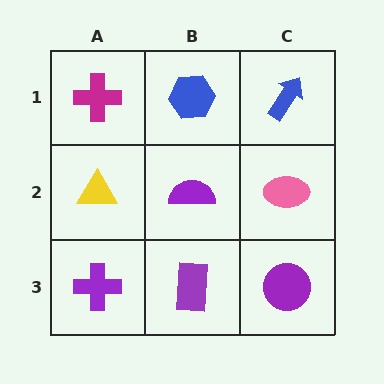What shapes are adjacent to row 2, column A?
A magenta cross (row 1, column A), a purple cross (row 3, column A), a purple semicircle (row 2, column B).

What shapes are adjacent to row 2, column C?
A blue arrow (row 1, column C), a purple circle (row 3, column C), a purple semicircle (row 2, column B).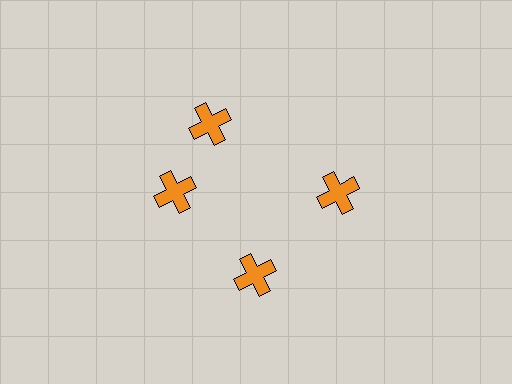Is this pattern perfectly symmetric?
No. The 4 orange crosses are arranged in a ring, but one element near the 12 o'clock position is rotated out of alignment along the ring, breaking the 4-fold rotational symmetry.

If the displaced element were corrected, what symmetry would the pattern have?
It would have 4-fold rotational symmetry — the pattern would map onto itself every 90 degrees.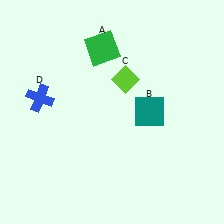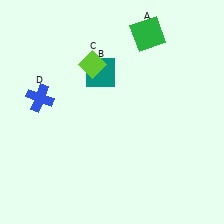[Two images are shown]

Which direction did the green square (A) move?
The green square (A) moved right.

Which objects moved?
The objects that moved are: the green square (A), the teal square (B), the lime diamond (C).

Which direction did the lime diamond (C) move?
The lime diamond (C) moved left.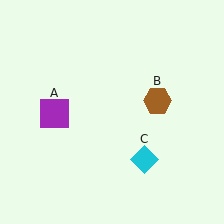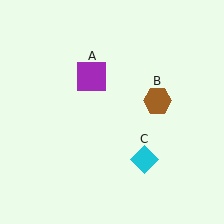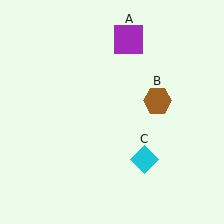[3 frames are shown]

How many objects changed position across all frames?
1 object changed position: purple square (object A).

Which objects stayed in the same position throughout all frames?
Brown hexagon (object B) and cyan diamond (object C) remained stationary.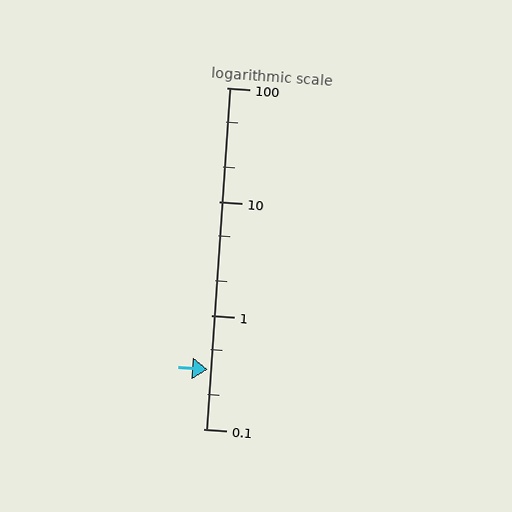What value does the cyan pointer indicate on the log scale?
The pointer indicates approximately 0.33.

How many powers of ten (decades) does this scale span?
The scale spans 3 decades, from 0.1 to 100.